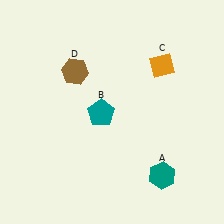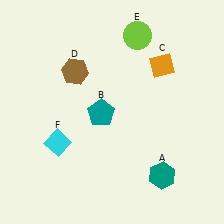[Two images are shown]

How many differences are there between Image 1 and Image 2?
There are 2 differences between the two images.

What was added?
A lime circle (E), a cyan diamond (F) were added in Image 2.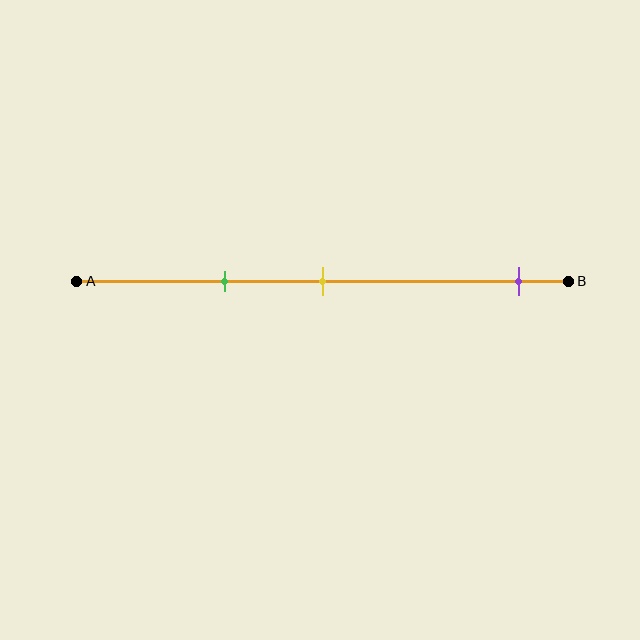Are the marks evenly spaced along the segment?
No, the marks are not evenly spaced.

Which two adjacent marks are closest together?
The green and yellow marks are the closest adjacent pair.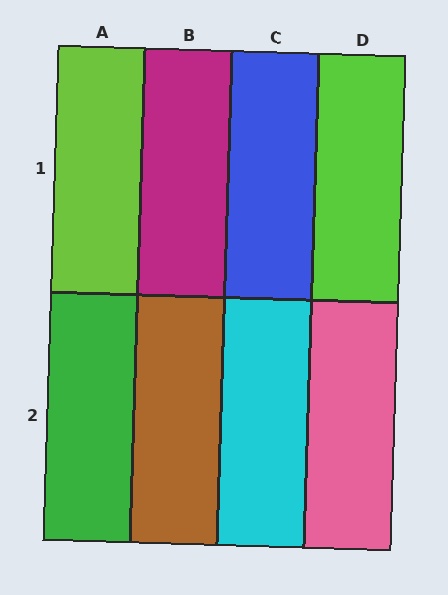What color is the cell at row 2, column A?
Green.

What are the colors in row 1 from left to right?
Lime, magenta, blue, lime.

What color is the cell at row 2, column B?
Brown.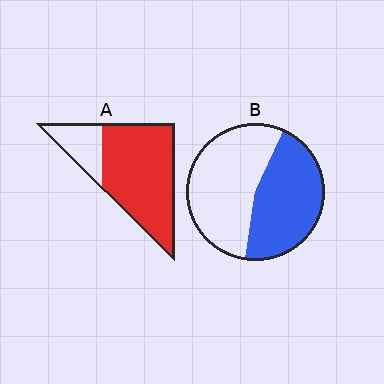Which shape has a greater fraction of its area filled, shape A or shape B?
Shape A.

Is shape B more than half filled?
Roughly half.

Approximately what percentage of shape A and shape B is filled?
A is approximately 75% and B is approximately 45%.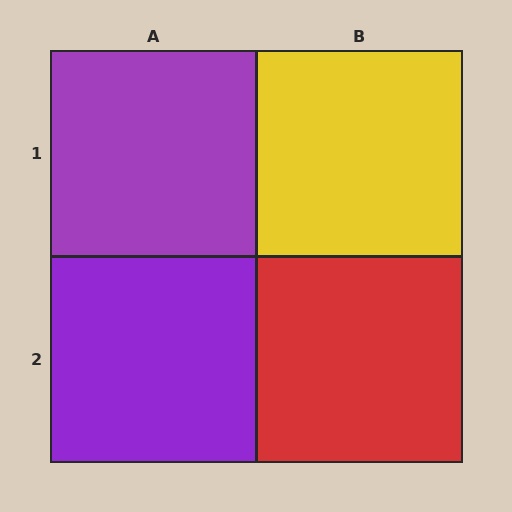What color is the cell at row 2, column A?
Purple.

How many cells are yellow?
1 cell is yellow.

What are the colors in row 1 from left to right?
Purple, yellow.